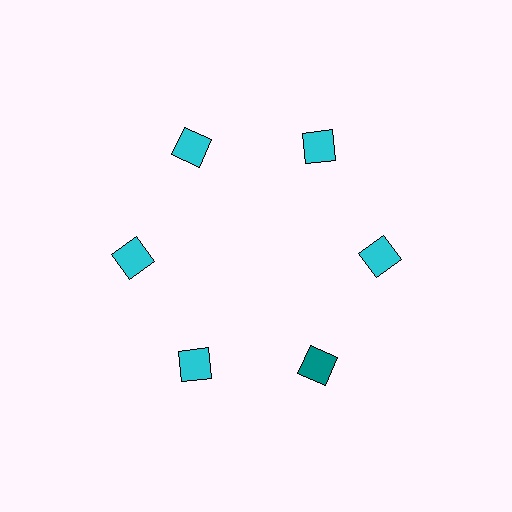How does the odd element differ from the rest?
It has a different color: teal instead of cyan.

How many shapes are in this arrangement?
There are 6 shapes arranged in a ring pattern.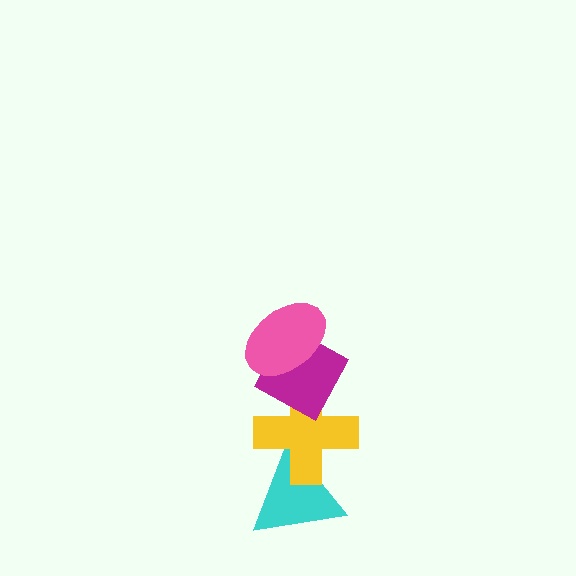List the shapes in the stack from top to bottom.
From top to bottom: the pink ellipse, the magenta diamond, the yellow cross, the cyan triangle.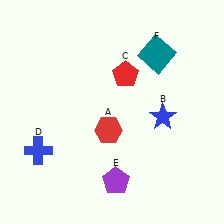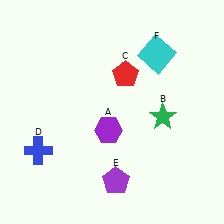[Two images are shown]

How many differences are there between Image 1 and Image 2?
There are 3 differences between the two images.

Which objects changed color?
A changed from red to purple. B changed from blue to green. F changed from teal to cyan.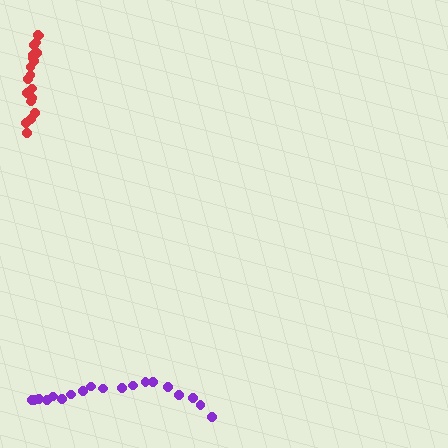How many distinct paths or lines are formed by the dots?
There are 2 distinct paths.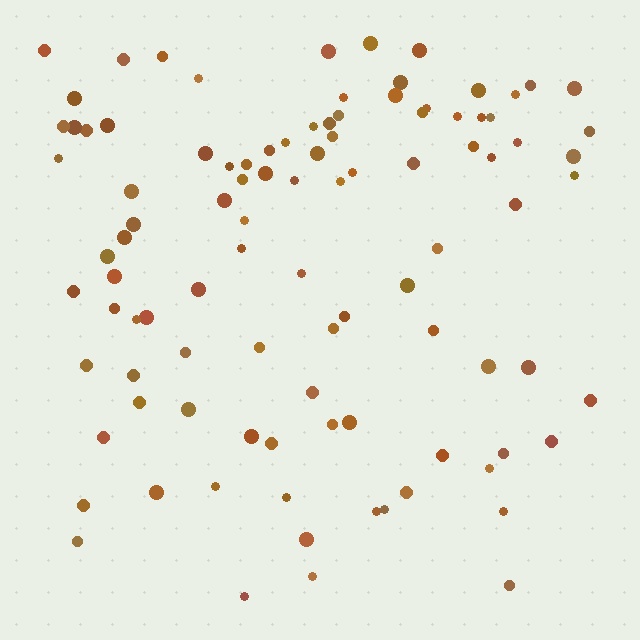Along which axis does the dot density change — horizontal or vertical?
Vertical.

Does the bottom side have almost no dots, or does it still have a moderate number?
Still a moderate number, just noticeably fewer than the top.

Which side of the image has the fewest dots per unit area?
The bottom.